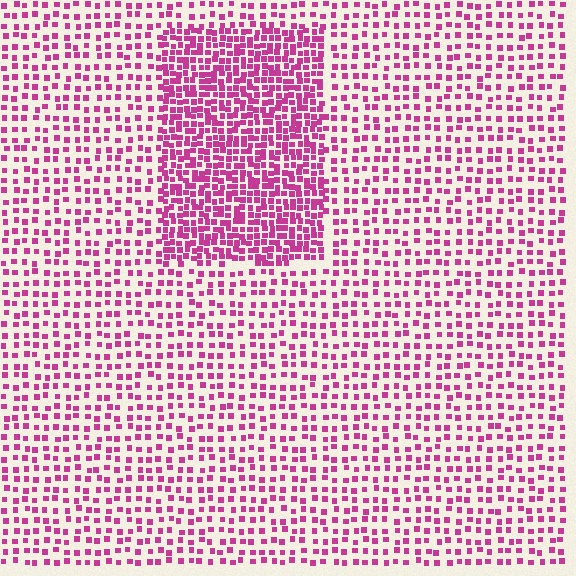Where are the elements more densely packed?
The elements are more densely packed inside the rectangle boundary.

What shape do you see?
I see a rectangle.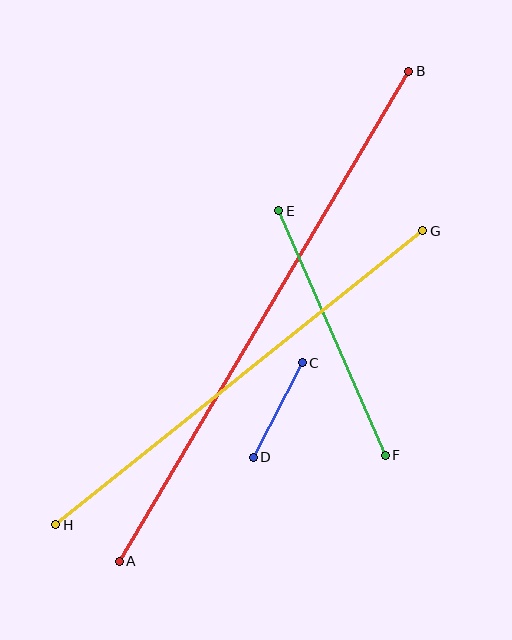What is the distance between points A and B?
The distance is approximately 569 pixels.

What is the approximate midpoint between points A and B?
The midpoint is at approximately (264, 316) pixels.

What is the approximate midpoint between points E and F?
The midpoint is at approximately (332, 333) pixels.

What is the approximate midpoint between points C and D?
The midpoint is at approximately (278, 410) pixels.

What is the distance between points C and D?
The distance is approximately 107 pixels.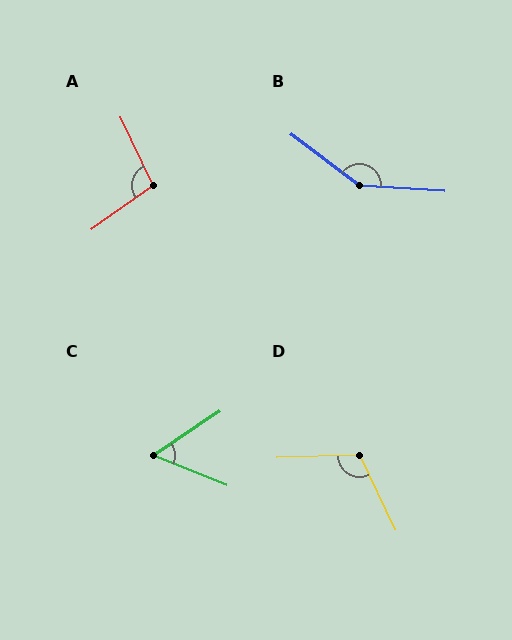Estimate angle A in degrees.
Approximately 100 degrees.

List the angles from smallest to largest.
C (56°), A (100°), D (114°), B (147°).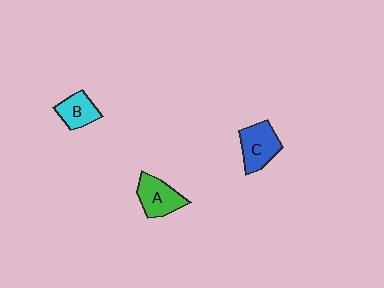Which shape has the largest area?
Shape C (blue).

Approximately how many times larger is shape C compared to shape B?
Approximately 1.4 times.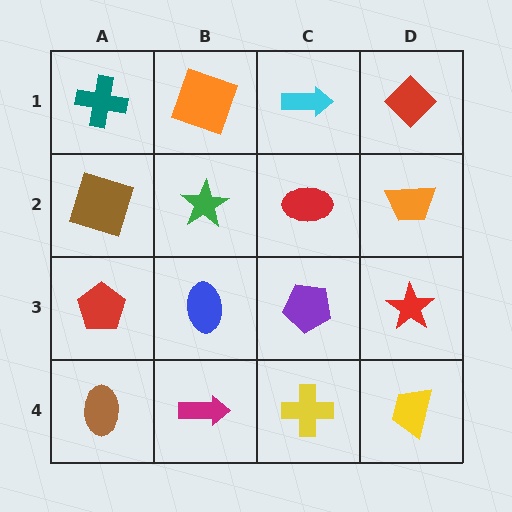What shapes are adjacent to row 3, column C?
A red ellipse (row 2, column C), a yellow cross (row 4, column C), a blue ellipse (row 3, column B), a red star (row 3, column D).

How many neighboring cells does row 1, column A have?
2.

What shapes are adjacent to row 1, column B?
A green star (row 2, column B), a teal cross (row 1, column A), a cyan arrow (row 1, column C).